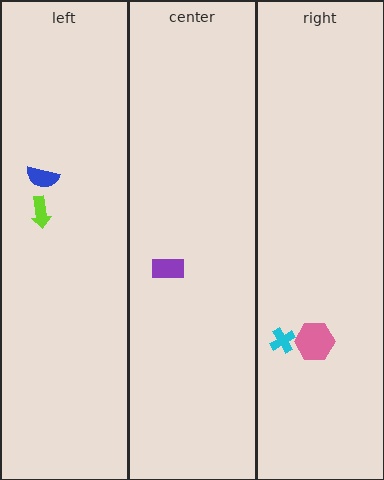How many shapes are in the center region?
1.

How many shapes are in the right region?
2.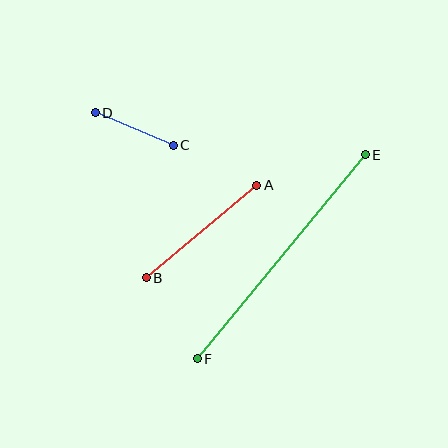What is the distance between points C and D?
The distance is approximately 85 pixels.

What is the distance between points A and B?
The distance is approximately 144 pixels.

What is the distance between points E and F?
The distance is approximately 264 pixels.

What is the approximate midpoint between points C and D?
The midpoint is at approximately (134, 129) pixels.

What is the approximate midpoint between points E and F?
The midpoint is at approximately (281, 257) pixels.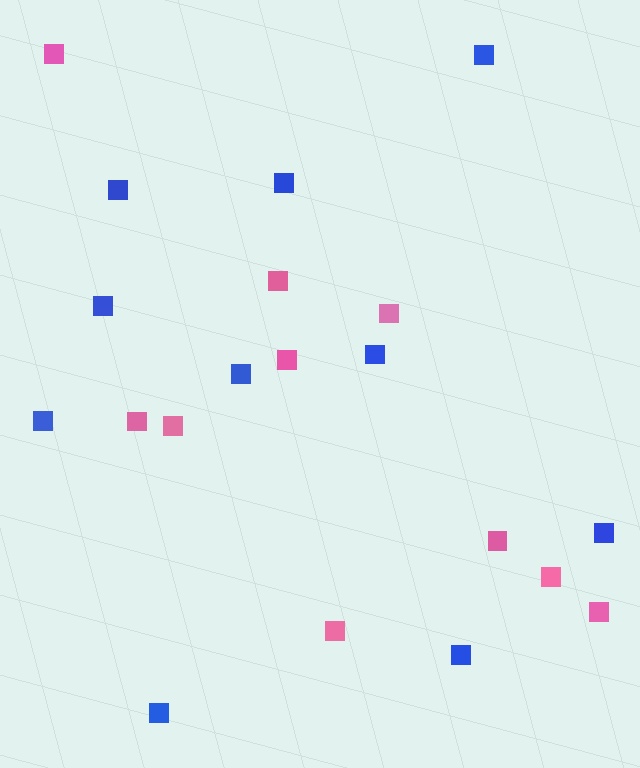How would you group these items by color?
There are 2 groups: one group of pink squares (10) and one group of blue squares (10).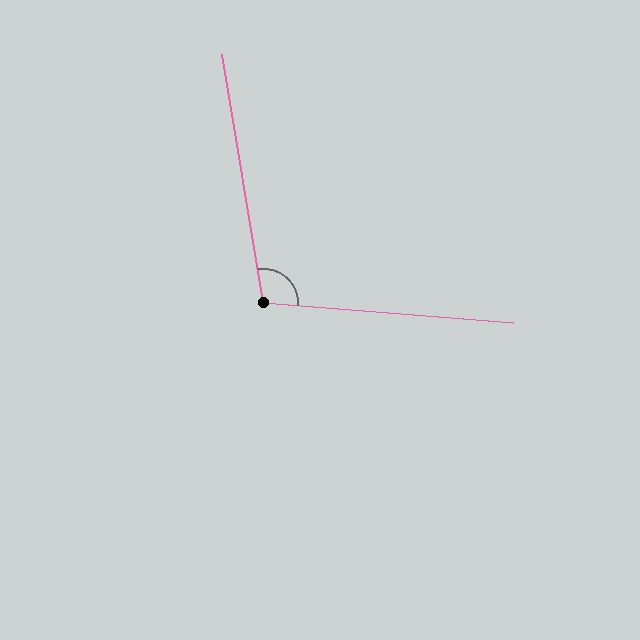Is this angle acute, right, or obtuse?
It is obtuse.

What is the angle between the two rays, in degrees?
Approximately 104 degrees.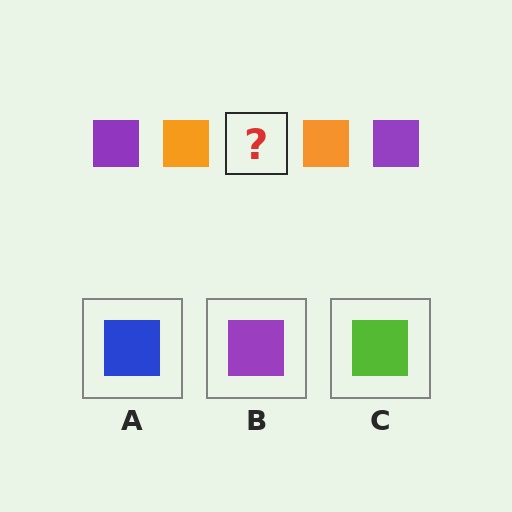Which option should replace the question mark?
Option B.